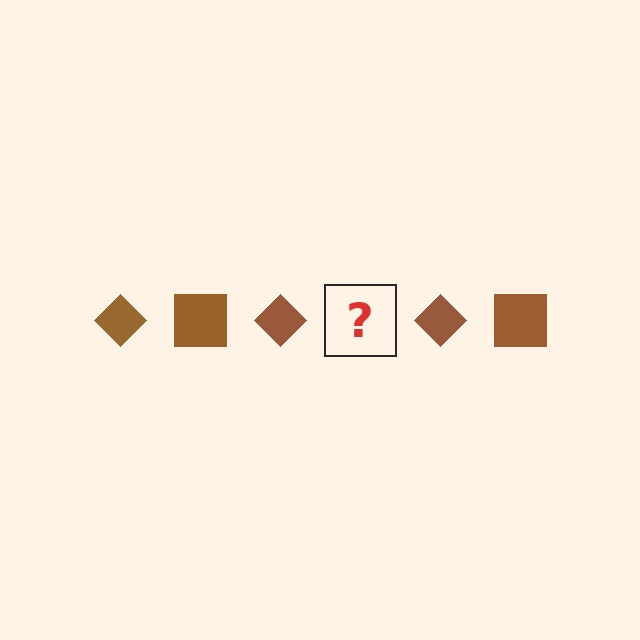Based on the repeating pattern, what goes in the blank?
The blank should be a brown square.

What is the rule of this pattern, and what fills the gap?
The rule is that the pattern cycles through diamond, square shapes in brown. The gap should be filled with a brown square.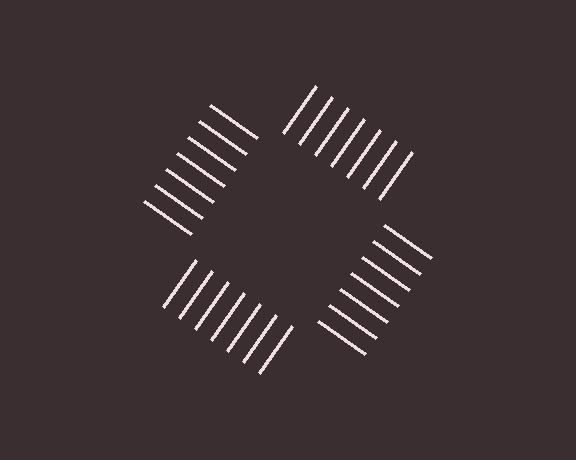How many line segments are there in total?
28 — 7 along each of the 4 edges.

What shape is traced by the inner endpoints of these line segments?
An illusory square — the line segments terminate on its edges but no continuous stroke is drawn.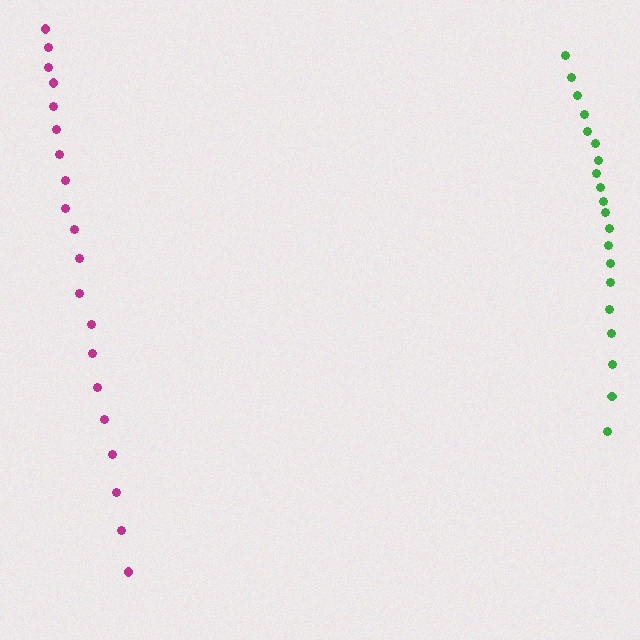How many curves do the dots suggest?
There are 2 distinct paths.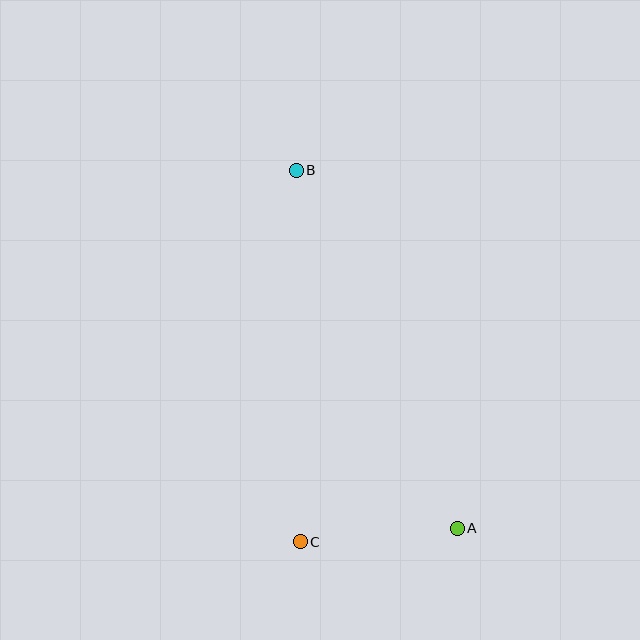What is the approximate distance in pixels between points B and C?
The distance between B and C is approximately 372 pixels.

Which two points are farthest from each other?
Points A and B are farthest from each other.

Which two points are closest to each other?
Points A and C are closest to each other.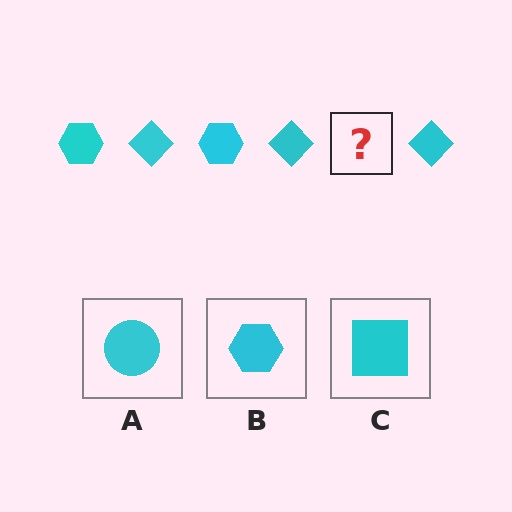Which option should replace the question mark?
Option B.